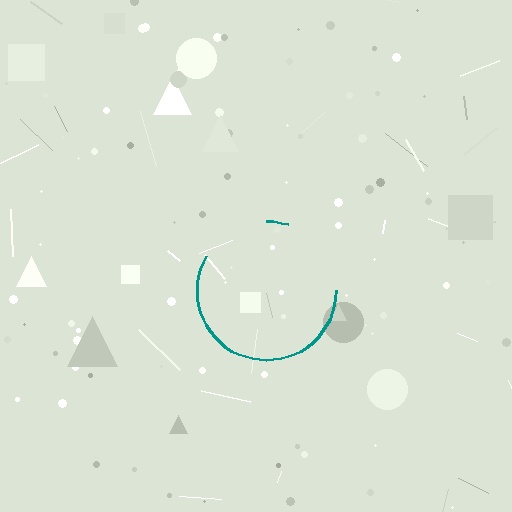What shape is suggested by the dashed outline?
The dashed outline suggests a circle.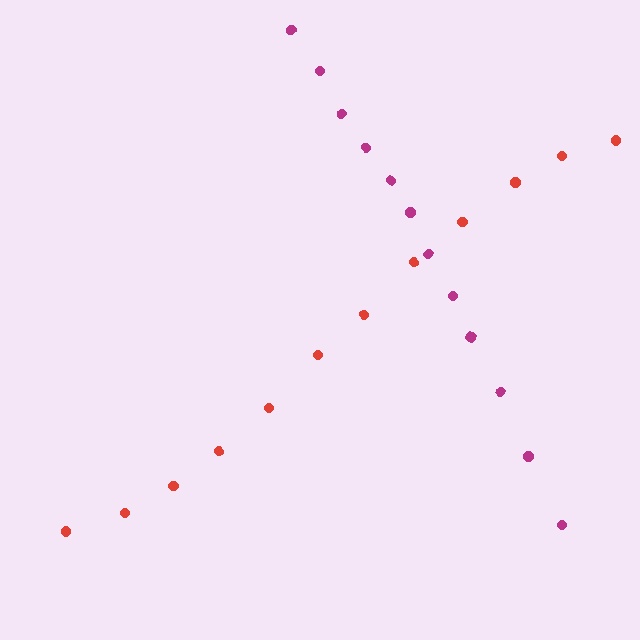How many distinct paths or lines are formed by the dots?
There are 2 distinct paths.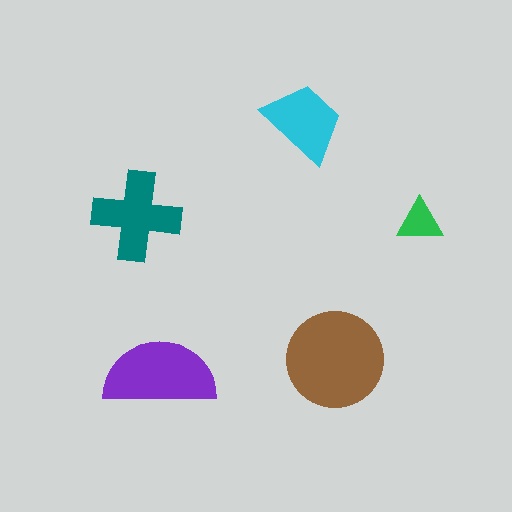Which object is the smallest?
The green triangle.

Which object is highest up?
The cyan trapezoid is topmost.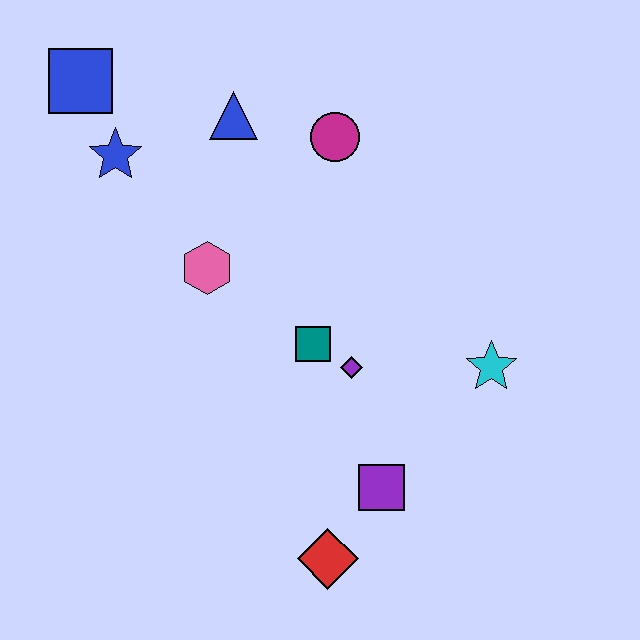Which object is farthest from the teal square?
The blue square is farthest from the teal square.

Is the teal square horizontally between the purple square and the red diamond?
No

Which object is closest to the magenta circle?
The blue triangle is closest to the magenta circle.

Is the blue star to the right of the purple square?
No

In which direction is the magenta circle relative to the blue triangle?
The magenta circle is to the right of the blue triangle.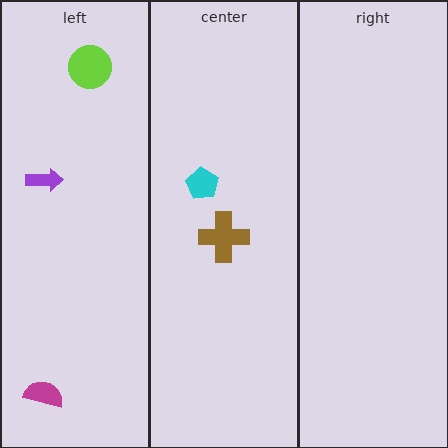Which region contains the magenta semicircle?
The left region.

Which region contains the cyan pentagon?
The center region.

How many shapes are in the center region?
2.